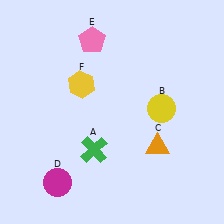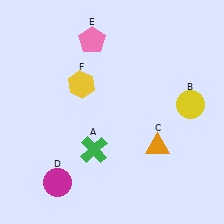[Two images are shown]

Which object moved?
The yellow circle (B) moved right.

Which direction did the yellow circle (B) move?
The yellow circle (B) moved right.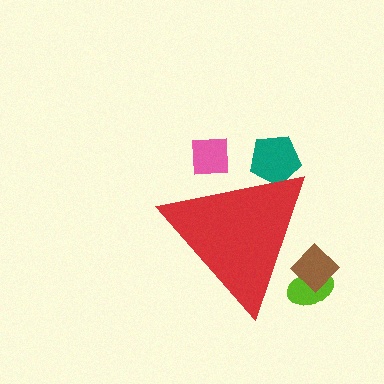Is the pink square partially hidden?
Yes, the pink square is partially hidden behind the red triangle.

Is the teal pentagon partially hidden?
Yes, the teal pentagon is partially hidden behind the red triangle.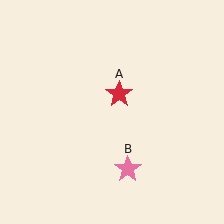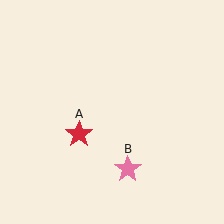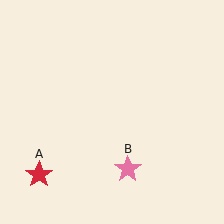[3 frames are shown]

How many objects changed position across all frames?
1 object changed position: red star (object A).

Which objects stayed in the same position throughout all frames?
Pink star (object B) remained stationary.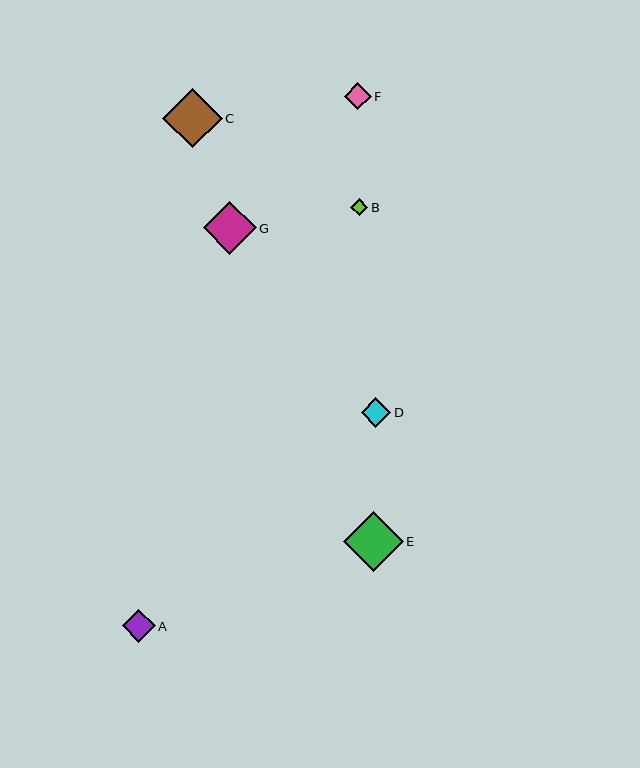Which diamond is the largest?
Diamond E is the largest with a size of approximately 60 pixels.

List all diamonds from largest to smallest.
From largest to smallest: E, C, G, A, D, F, B.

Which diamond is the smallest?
Diamond B is the smallest with a size of approximately 17 pixels.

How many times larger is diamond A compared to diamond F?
Diamond A is approximately 1.2 times the size of diamond F.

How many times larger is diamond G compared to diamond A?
Diamond G is approximately 1.6 times the size of diamond A.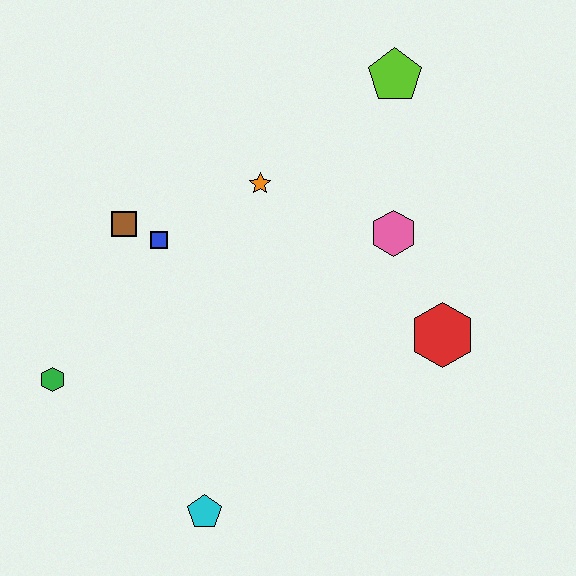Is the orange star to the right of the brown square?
Yes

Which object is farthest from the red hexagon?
The green hexagon is farthest from the red hexagon.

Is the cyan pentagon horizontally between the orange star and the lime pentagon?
No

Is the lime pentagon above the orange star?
Yes